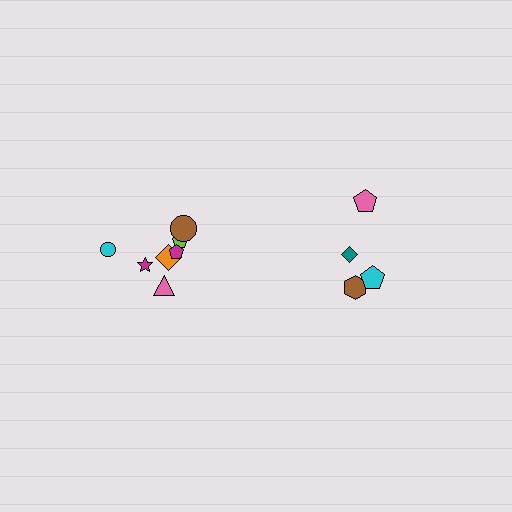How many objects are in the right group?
There are 4 objects.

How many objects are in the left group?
There are 7 objects.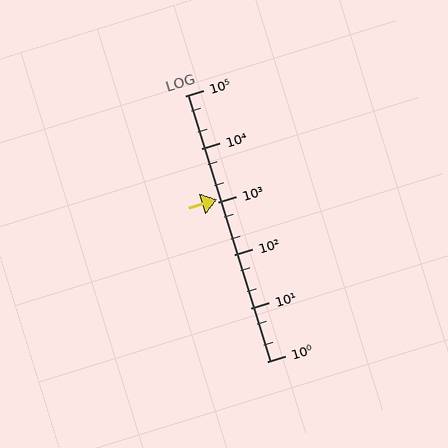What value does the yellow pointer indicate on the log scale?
The pointer indicates approximately 1100.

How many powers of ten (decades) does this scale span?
The scale spans 5 decades, from 1 to 100000.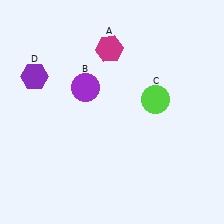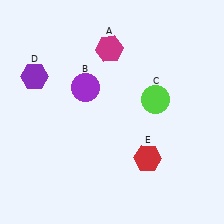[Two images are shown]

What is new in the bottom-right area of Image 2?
A red hexagon (E) was added in the bottom-right area of Image 2.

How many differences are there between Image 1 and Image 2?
There is 1 difference between the two images.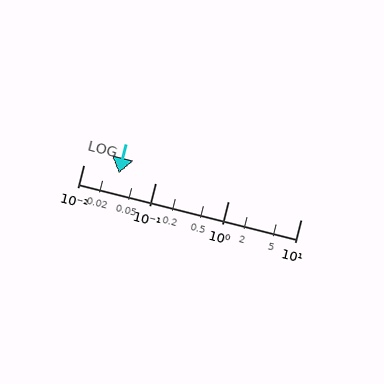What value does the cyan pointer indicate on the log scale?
The pointer indicates approximately 0.031.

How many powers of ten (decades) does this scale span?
The scale spans 3 decades, from 0.01 to 10.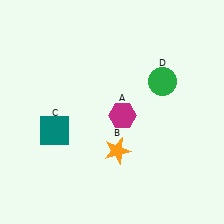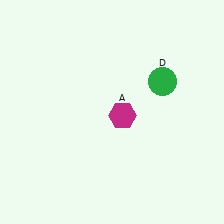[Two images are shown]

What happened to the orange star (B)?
The orange star (B) was removed in Image 2. It was in the bottom-right area of Image 1.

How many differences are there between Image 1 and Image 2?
There are 2 differences between the two images.